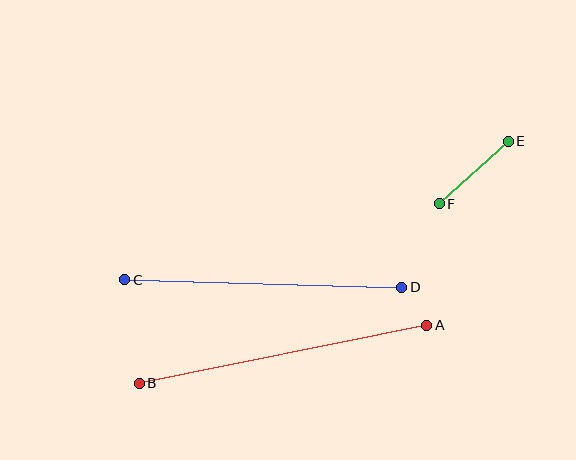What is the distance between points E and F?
The distance is approximately 93 pixels.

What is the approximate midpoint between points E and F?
The midpoint is at approximately (474, 173) pixels.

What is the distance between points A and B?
The distance is approximately 293 pixels.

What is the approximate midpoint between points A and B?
The midpoint is at approximately (283, 354) pixels.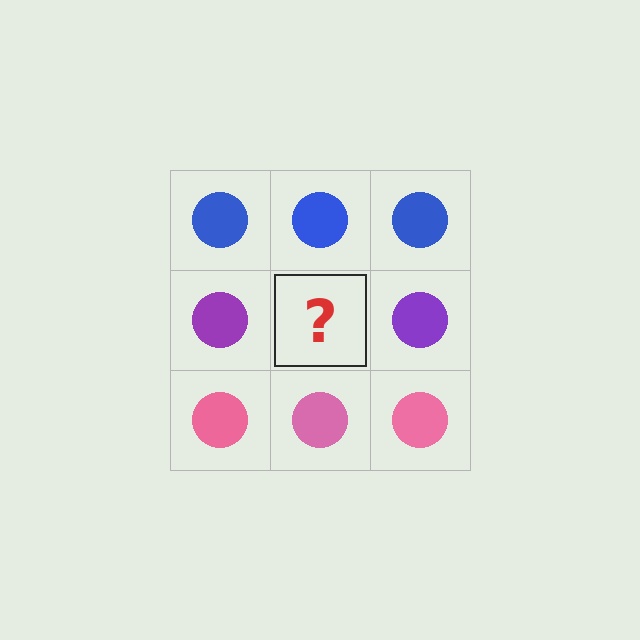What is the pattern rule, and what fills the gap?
The rule is that each row has a consistent color. The gap should be filled with a purple circle.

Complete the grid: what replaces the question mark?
The question mark should be replaced with a purple circle.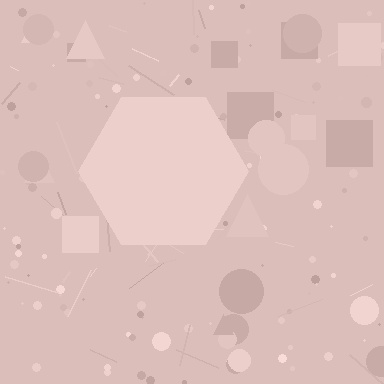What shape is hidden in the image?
A hexagon is hidden in the image.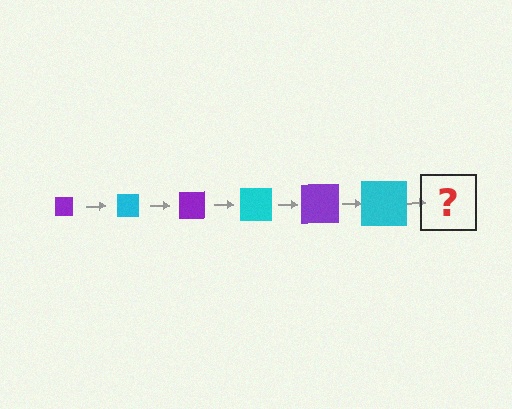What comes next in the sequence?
The next element should be a purple square, larger than the previous one.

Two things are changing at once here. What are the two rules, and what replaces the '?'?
The two rules are that the square grows larger each step and the color cycles through purple and cyan. The '?' should be a purple square, larger than the previous one.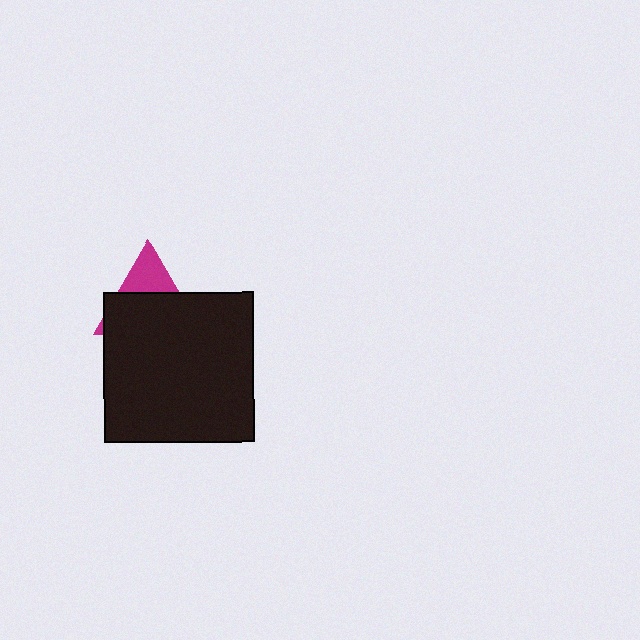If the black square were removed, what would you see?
You would see the complete magenta triangle.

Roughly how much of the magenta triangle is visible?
A small part of it is visible (roughly 33%).